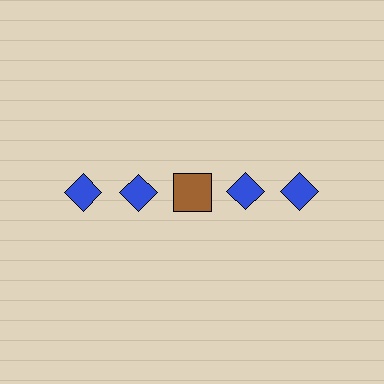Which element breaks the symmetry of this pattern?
The brown square in the top row, center column breaks the symmetry. All other shapes are blue diamonds.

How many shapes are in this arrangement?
There are 5 shapes arranged in a grid pattern.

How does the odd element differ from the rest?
It differs in both color (brown instead of blue) and shape (square instead of diamond).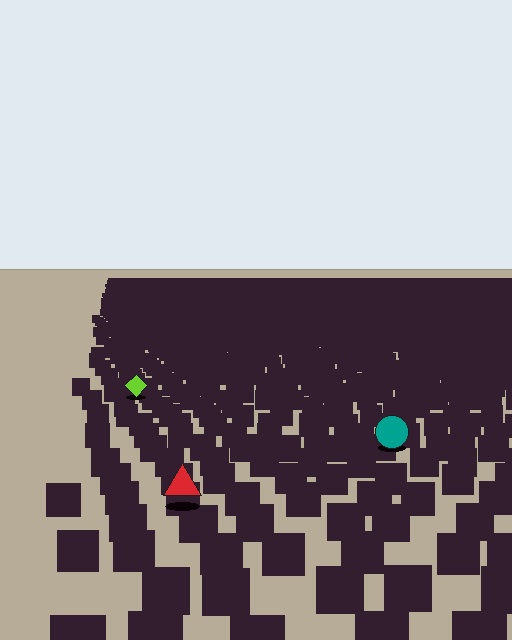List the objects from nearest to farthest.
From nearest to farthest: the red triangle, the teal circle, the lime diamond.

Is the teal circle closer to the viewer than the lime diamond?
Yes. The teal circle is closer — you can tell from the texture gradient: the ground texture is coarser near it.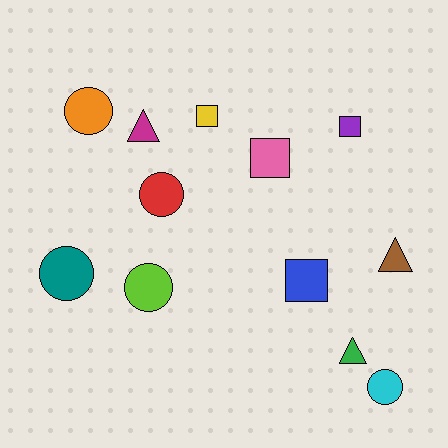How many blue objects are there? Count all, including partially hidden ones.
There is 1 blue object.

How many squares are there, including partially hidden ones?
There are 4 squares.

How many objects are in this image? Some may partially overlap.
There are 12 objects.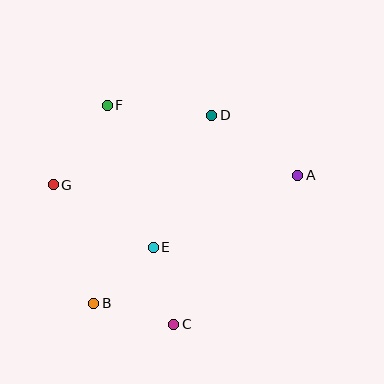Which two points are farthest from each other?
Points A and G are farthest from each other.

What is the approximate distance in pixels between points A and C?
The distance between A and C is approximately 194 pixels.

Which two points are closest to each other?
Points C and E are closest to each other.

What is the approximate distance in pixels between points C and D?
The distance between C and D is approximately 213 pixels.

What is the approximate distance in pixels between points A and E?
The distance between A and E is approximately 161 pixels.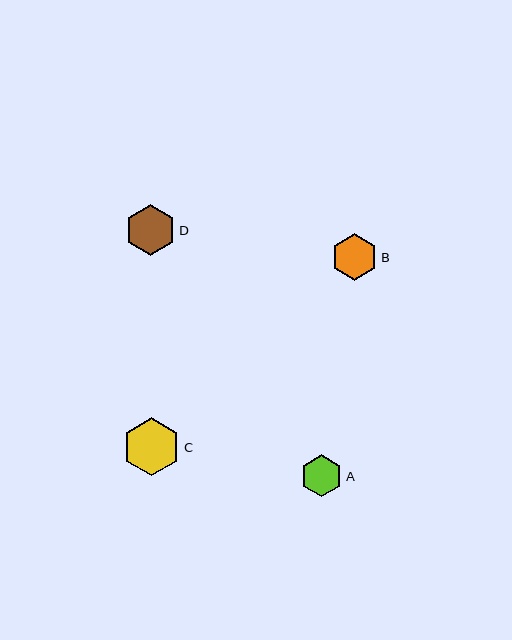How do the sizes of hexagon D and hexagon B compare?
Hexagon D and hexagon B are approximately the same size.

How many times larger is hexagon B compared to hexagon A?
Hexagon B is approximately 1.1 times the size of hexagon A.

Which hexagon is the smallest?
Hexagon A is the smallest with a size of approximately 42 pixels.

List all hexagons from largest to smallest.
From largest to smallest: C, D, B, A.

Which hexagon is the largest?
Hexagon C is the largest with a size of approximately 58 pixels.